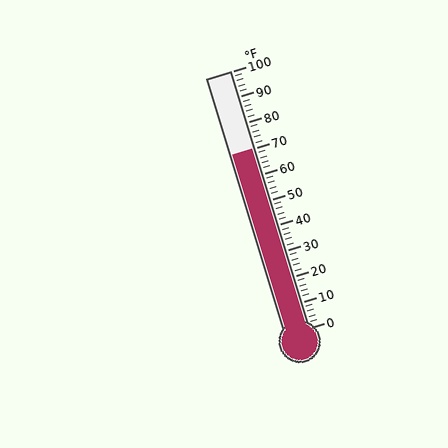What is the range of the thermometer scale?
The thermometer scale ranges from 0°F to 100°F.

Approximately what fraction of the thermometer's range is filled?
The thermometer is filled to approximately 70% of its range.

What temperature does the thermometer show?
The thermometer shows approximately 70°F.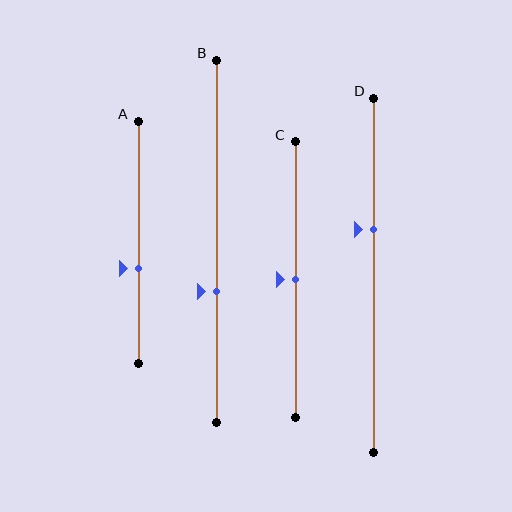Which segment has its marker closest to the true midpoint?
Segment C has its marker closest to the true midpoint.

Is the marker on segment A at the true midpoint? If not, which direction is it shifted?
No, the marker on segment A is shifted downward by about 11% of the segment length.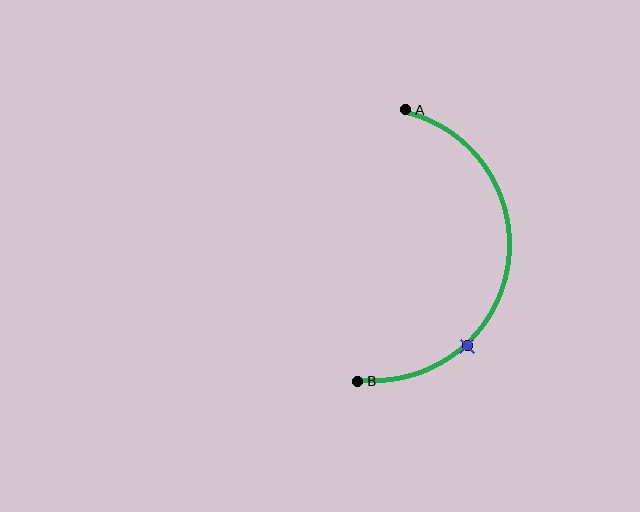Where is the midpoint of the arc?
The arc midpoint is the point on the curve farthest from the straight line joining A and B. It sits to the right of that line.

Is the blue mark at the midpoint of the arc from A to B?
No. The blue mark lies on the arc but is closer to endpoint B. The arc midpoint would be at the point on the curve equidistant along the arc from both A and B.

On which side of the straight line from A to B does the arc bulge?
The arc bulges to the right of the straight line connecting A and B.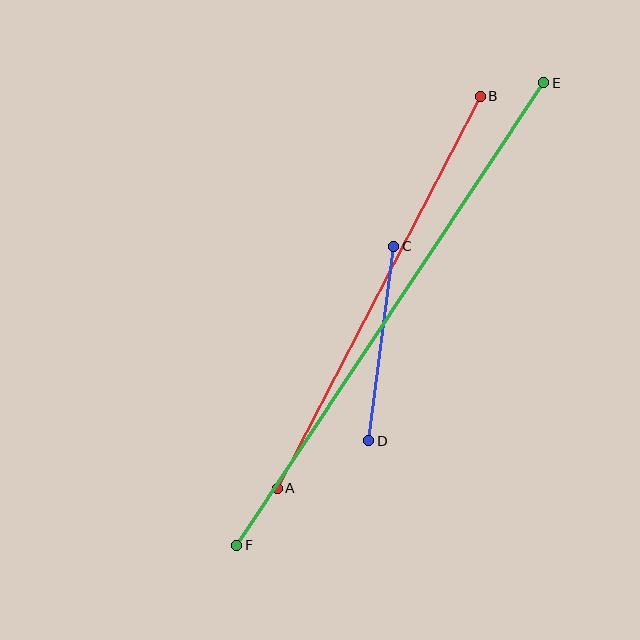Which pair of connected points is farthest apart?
Points E and F are farthest apart.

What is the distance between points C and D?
The distance is approximately 196 pixels.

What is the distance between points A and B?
The distance is approximately 442 pixels.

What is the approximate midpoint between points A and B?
The midpoint is at approximately (379, 292) pixels.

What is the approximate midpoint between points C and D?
The midpoint is at approximately (381, 343) pixels.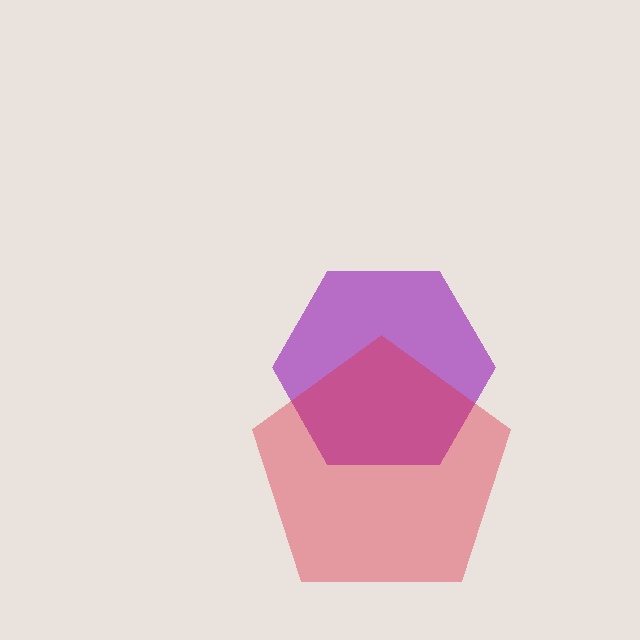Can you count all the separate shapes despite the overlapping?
Yes, there are 2 separate shapes.